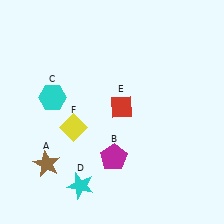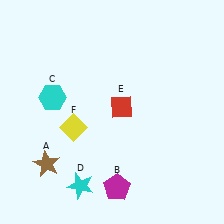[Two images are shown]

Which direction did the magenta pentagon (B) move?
The magenta pentagon (B) moved down.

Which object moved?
The magenta pentagon (B) moved down.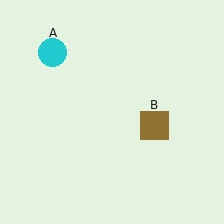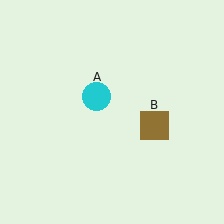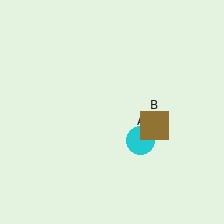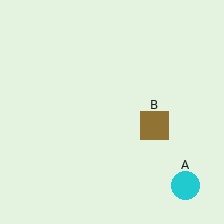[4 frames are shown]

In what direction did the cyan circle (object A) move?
The cyan circle (object A) moved down and to the right.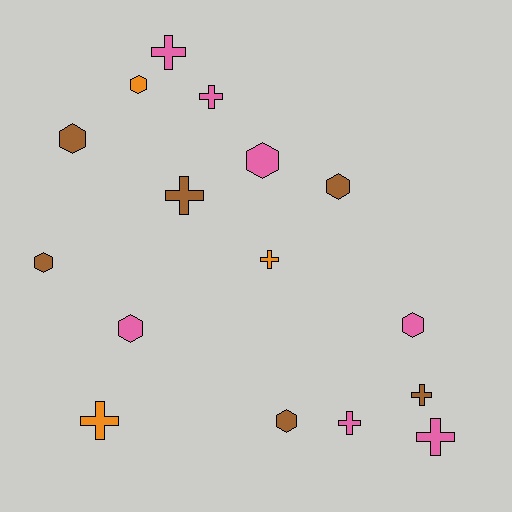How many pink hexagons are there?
There are 3 pink hexagons.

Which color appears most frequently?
Pink, with 7 objects.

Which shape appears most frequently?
Cross, with 8 objects.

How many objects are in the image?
There are 16 objects.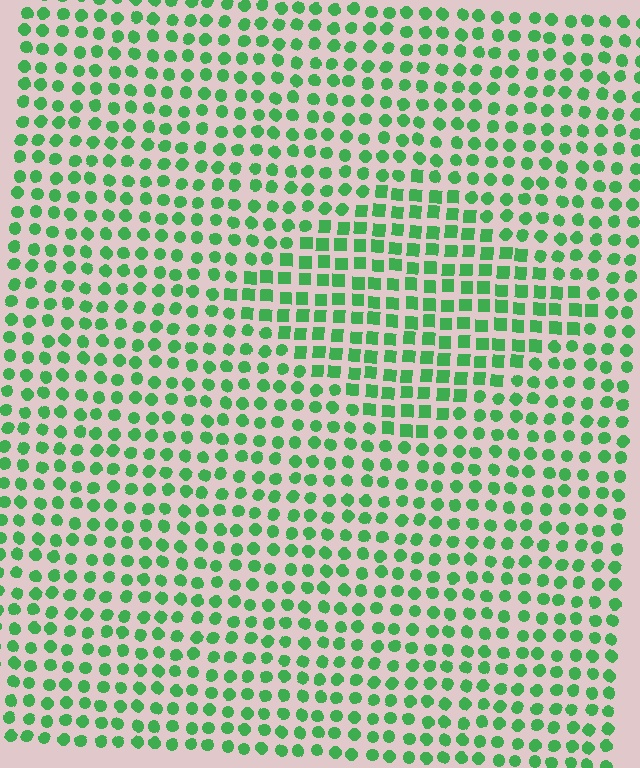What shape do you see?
I see a diamond.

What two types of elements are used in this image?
The image uses squares inside the diamond region and circles outside it.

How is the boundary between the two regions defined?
The boundary is defined by a change in element shape: squares inside vs. circles outside. All elements share the same color and spacing.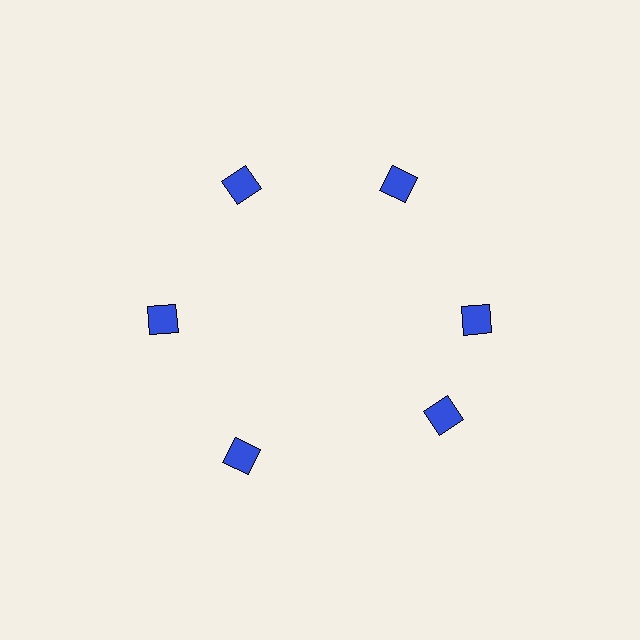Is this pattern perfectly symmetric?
No. The 6 blue squares are arranged in a ring, but one element near the 5 o'clock position is rotated out of alignment along the ring, breaking the 6-fold rotational symmetry.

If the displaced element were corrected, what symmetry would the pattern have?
It would have 6-fold rotational symmetry — the pattern would map onto itself every 60 degrees.